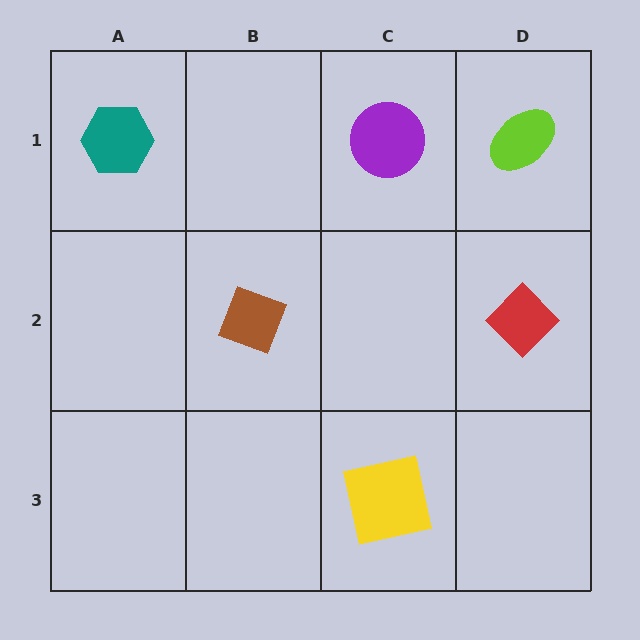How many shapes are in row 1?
3 shapes.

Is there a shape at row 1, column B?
No, that cell is empty.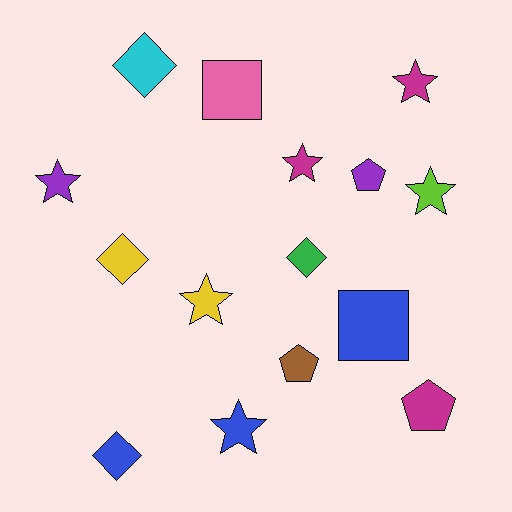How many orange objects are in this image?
There are no orange objects.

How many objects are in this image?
There are 15 objects.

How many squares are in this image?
There are 2 squares.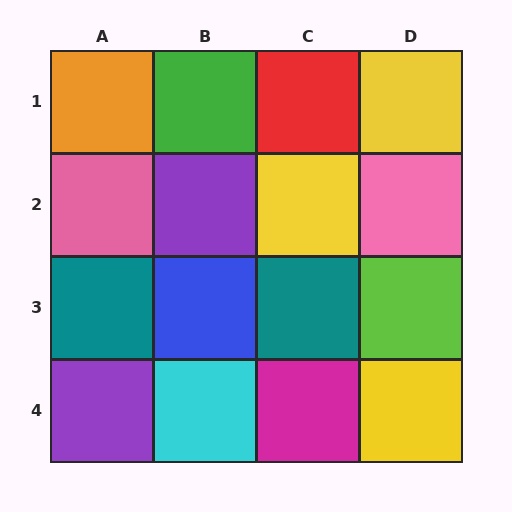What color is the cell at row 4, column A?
Purple.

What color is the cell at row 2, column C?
Yellow.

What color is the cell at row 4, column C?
Magenta.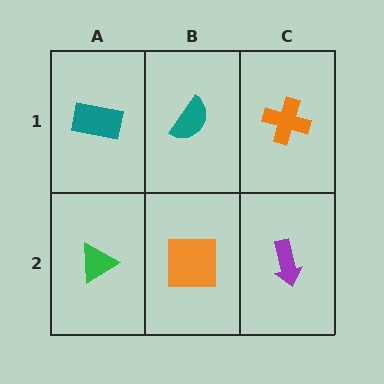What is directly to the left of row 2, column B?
A green triangle.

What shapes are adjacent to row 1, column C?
A purple arrow (row 2, column C), a teal semicircle (row 1, column B).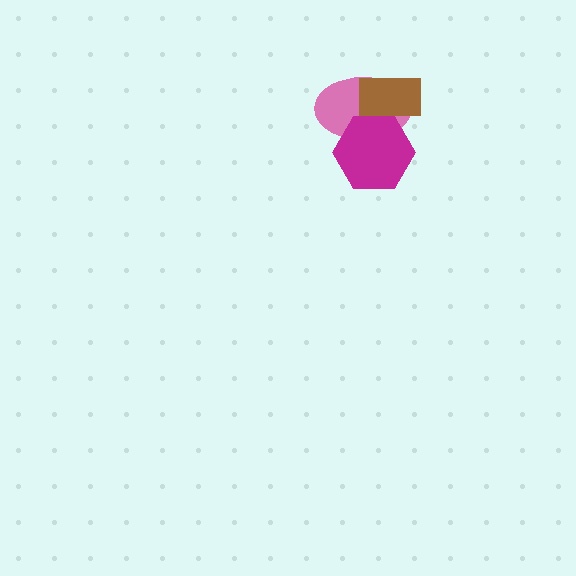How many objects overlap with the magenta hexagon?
2 objects overlap with the magenta hexagon.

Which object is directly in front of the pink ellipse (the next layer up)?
The magenta hexagon is directly in front of the pink ellipse.